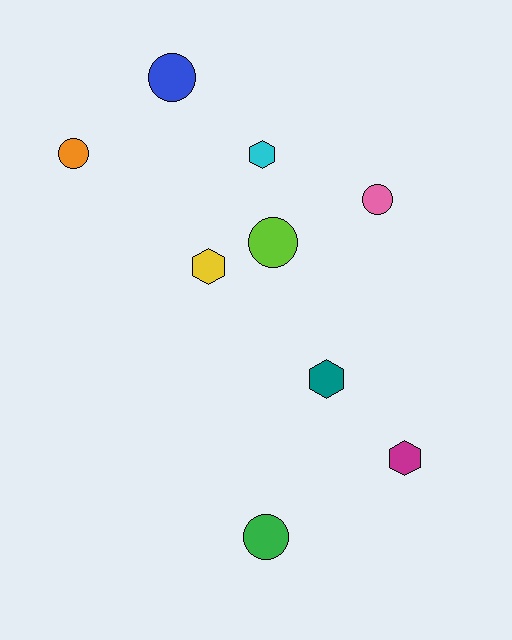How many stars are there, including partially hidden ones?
There are no stars.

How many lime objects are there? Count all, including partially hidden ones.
There is 1 lime object.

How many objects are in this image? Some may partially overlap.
There are 9 objects.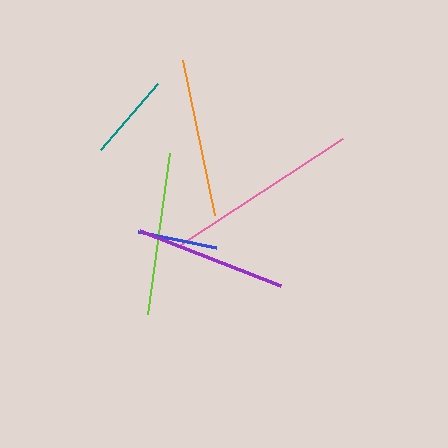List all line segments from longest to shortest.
From longest to shortest: pink, lime, orange, purple, teal, blue.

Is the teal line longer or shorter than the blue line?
The teal line is longer than the blue line.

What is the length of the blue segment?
The blue segment is approximately 80 pixels long.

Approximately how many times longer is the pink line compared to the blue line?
The pink line is approximately 2.4 times the length of the blue line.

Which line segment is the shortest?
The blue line is the shortest at approximately 80 pixels.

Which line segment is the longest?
The pink line is the longest at approximately 193 pixels.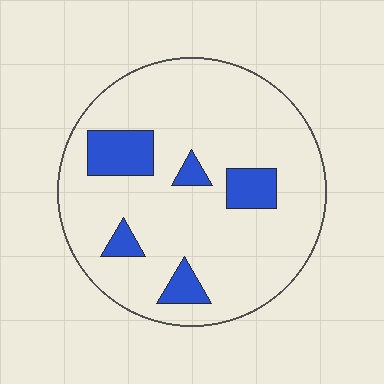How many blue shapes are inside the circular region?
5.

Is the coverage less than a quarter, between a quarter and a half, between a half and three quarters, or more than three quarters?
Less than a quarter.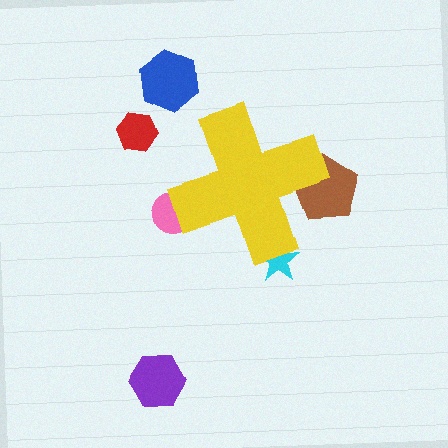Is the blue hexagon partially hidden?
No, the blue hexagon is fully visible.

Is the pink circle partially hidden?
Yes, the pink circle is partially hidden behind the yellow cross.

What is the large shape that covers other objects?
A yellow cross.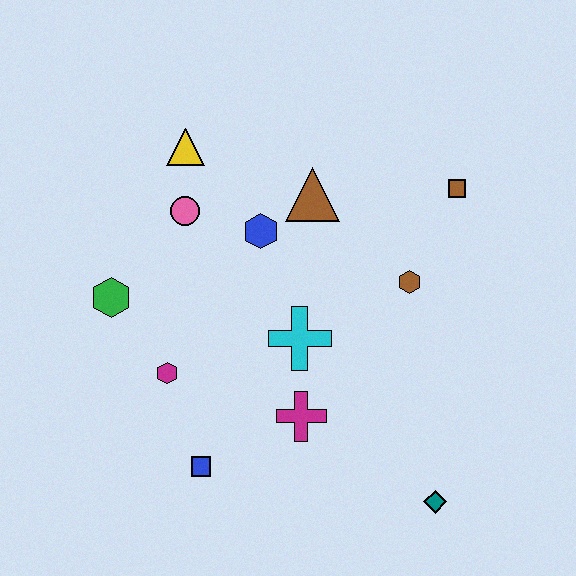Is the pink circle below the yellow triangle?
Yes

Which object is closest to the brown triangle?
The blue hexagon is closest to the brown triangle.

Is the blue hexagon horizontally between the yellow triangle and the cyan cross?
Yes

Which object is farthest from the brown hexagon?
The green hexagon is farthest from the brown hexagon.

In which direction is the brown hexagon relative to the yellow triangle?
The brown hexagon is to the right of the yellow triangle.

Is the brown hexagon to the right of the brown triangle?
Yes